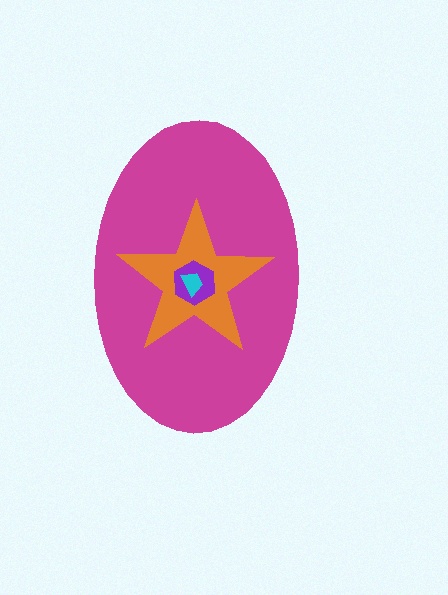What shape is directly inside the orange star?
The purple hexagon.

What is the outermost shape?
The magenta ellipse.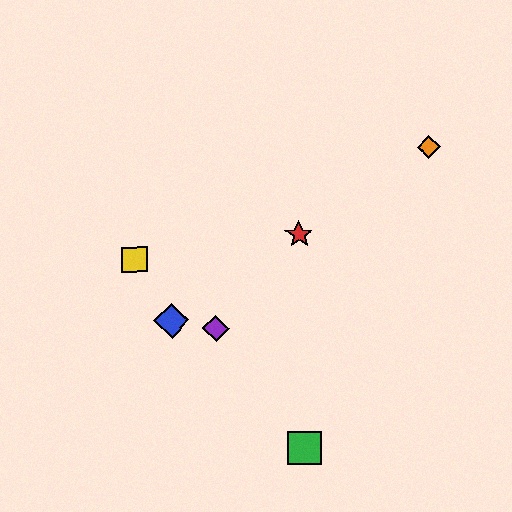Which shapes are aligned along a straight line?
The red star, the blue diamond, the orange diamond are aligned along a straight line.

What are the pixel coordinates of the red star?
The red star is at (299, 234).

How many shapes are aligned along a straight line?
3 shapes (the red star, the blue diamond, the orange diamond) are aligned along a straight line.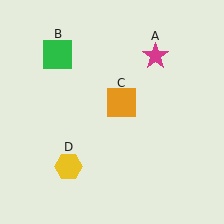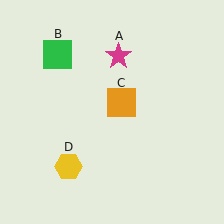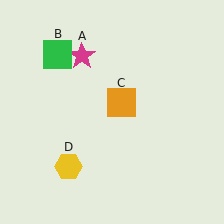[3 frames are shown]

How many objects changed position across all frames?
1 object changed position: magenta star (object A).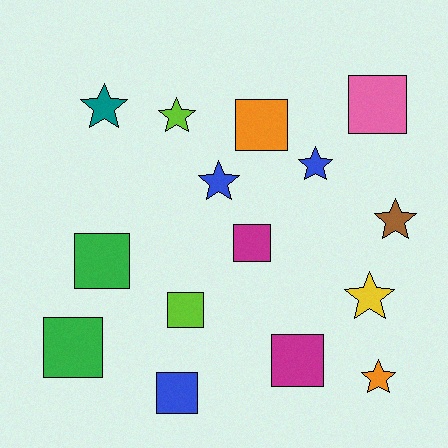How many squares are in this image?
There are 8 squares.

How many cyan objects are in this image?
There are no cyan objects.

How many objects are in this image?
There are 15 objects.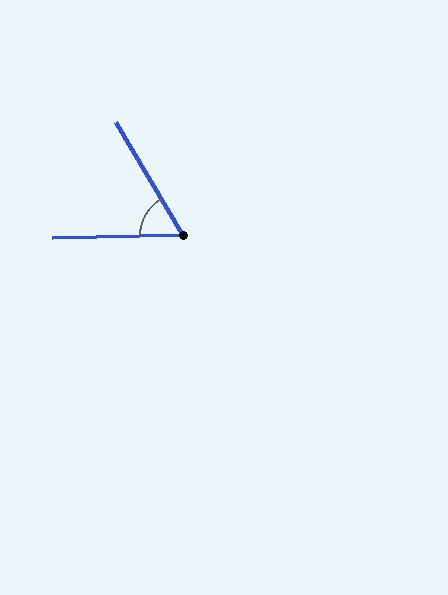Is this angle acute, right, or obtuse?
It is acute.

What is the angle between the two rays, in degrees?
Approximately 60 degrees.